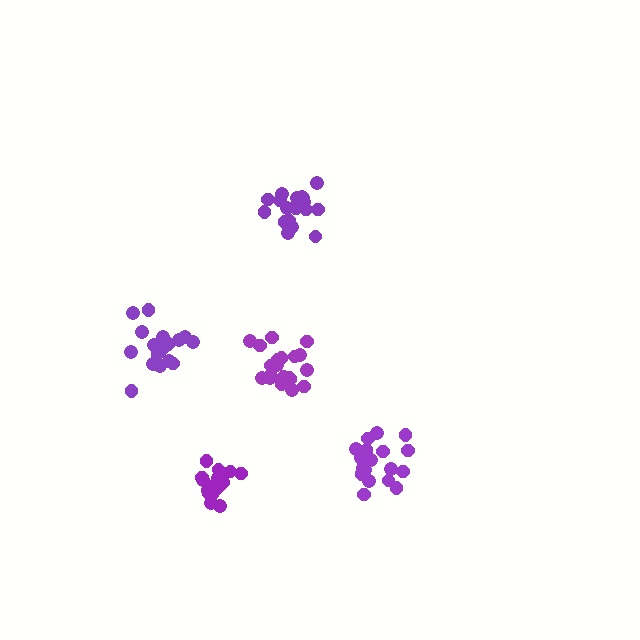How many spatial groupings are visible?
There are 5 spatial groupings.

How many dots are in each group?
Group 1: 20 dots, Group 2: 17 dots, Group 3: 17 dots, Group 4: 21 dots, Group 5: 18 dots (93 total).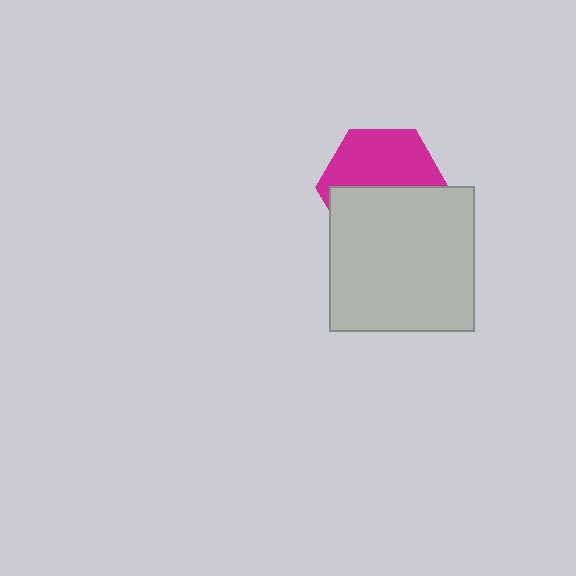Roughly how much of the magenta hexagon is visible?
About half of it is visible (roughly 50%).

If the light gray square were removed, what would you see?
You would see the complete magenta hexagon.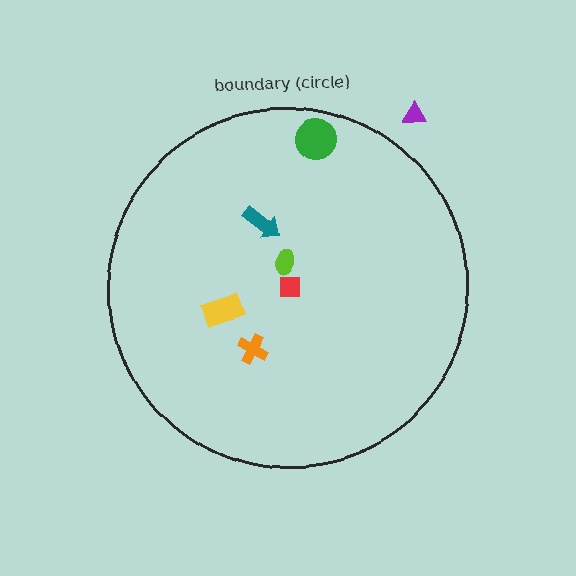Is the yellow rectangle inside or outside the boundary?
Inside.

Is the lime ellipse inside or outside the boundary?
Inside.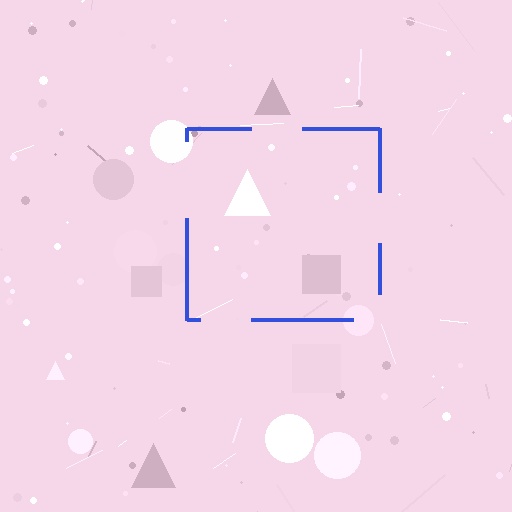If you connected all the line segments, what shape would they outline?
They would outline a square.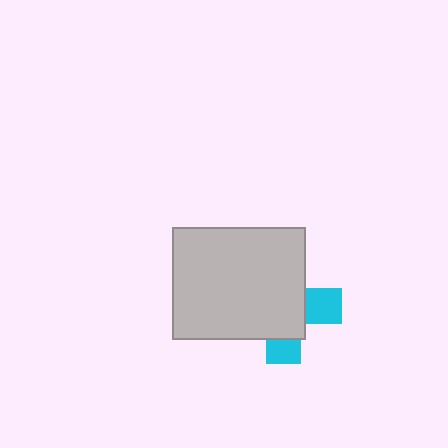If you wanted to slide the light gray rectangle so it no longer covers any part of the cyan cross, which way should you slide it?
Slide it toward the upper-left — that is the most direct way to separate the two shapes.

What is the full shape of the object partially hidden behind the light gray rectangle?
The partially hidden object is a cyan cross.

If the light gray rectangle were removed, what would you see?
You would see the complete cyan cross.